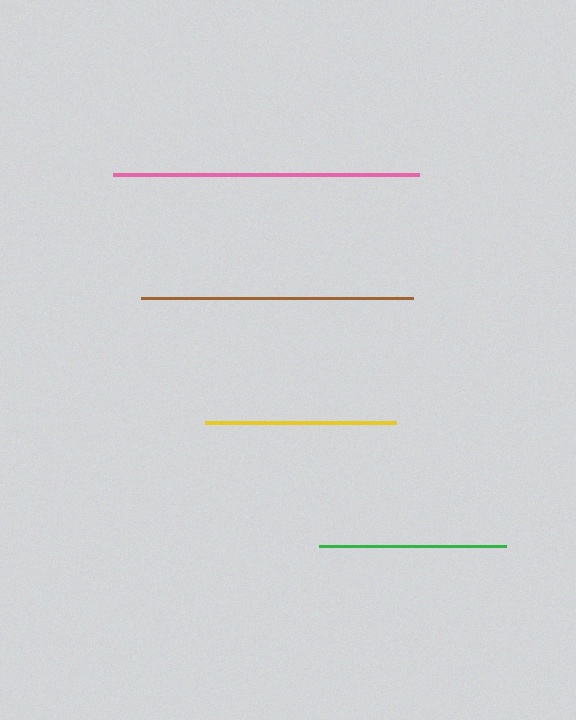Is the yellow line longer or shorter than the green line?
The yellow line is longer than the green line.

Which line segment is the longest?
The pink line is the longest at approximately 307 pixels.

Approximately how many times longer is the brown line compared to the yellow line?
The brown line is approximately 1.4 times the length of the yellow line.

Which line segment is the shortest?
The green line is the shortest at approximately 187 pixels.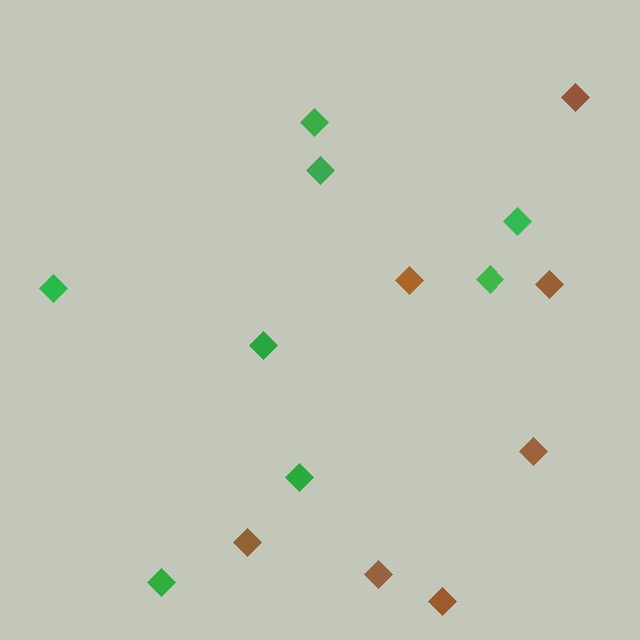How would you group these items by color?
There are 2 groups: one group of brown diamonds (7) and one group of green diamonds (8).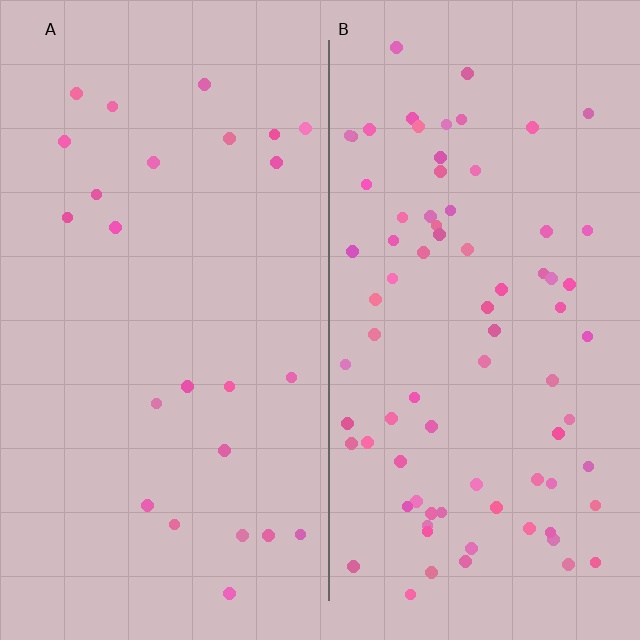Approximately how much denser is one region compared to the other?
Approximately 3.3× — region B over region A.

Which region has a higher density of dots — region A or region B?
B (the right).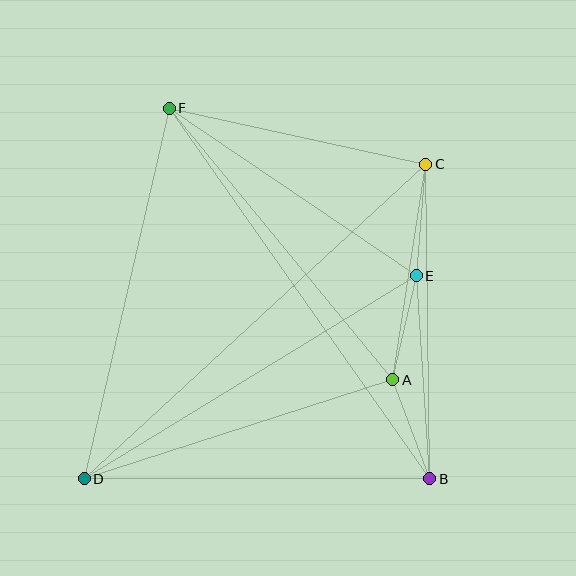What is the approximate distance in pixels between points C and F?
The distance between C and F is approximately 263 pixels.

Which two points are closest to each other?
Points A and B are closest to each other.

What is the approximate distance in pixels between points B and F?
The distance between B and F is approximately 453 pixels.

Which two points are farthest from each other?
Points C and D are farthest from each other.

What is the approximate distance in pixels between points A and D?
The distance between A and D is approximately 324 pixels.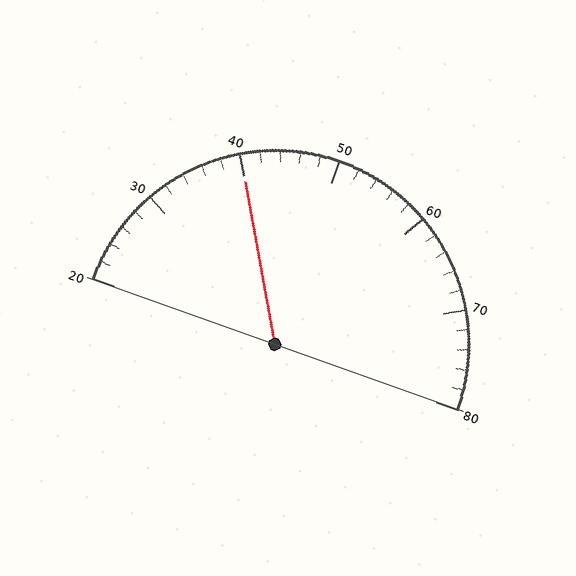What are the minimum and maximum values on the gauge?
The gauge ranges from 20 to 80.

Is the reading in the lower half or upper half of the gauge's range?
The reading is in the lower half of the range (20 to 80).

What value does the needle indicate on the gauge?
The needle indicates approximately 40.